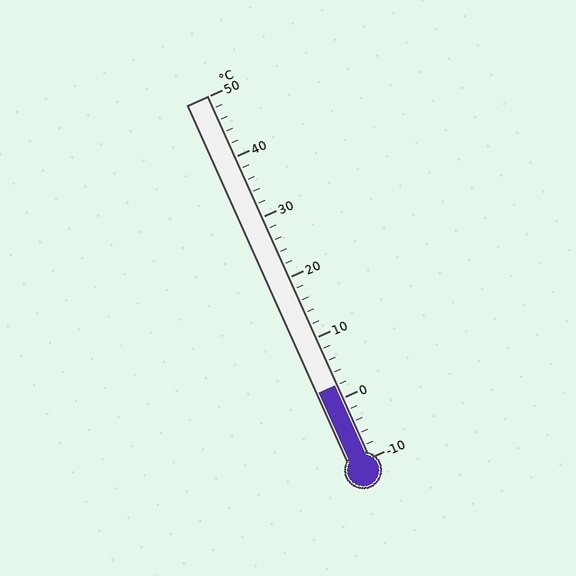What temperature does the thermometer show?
The thermometer shows approximately 2°C.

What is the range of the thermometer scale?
The thermometer scale ranges from -10°C to 50°C.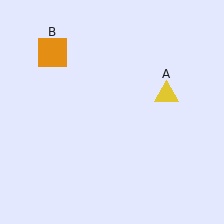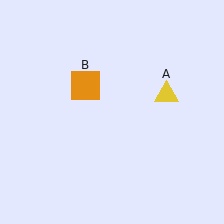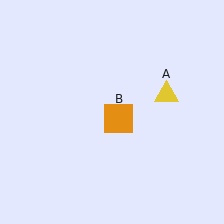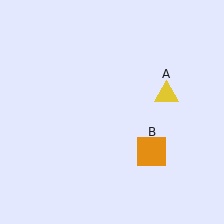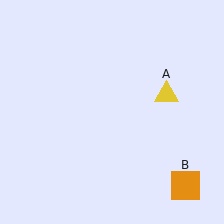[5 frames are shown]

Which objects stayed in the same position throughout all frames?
Yellow triangle (object A) remained stationary.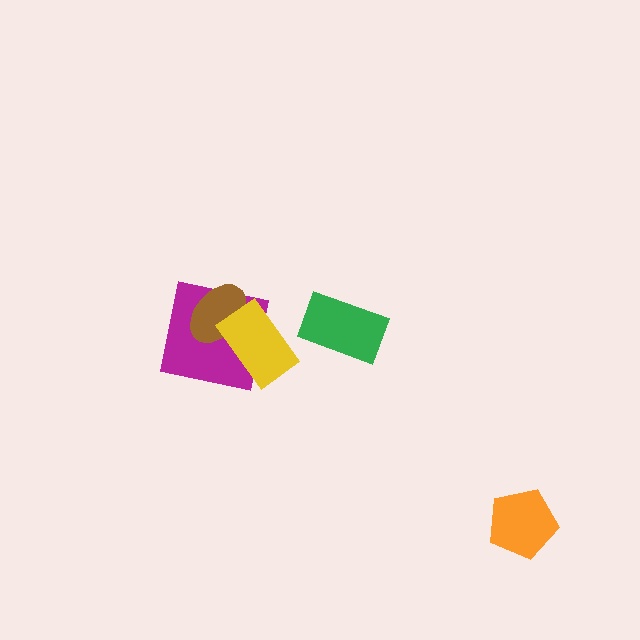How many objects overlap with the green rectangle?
0 objects overlap with the green rectangle.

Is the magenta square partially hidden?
Yes, it is partially covered by another shape.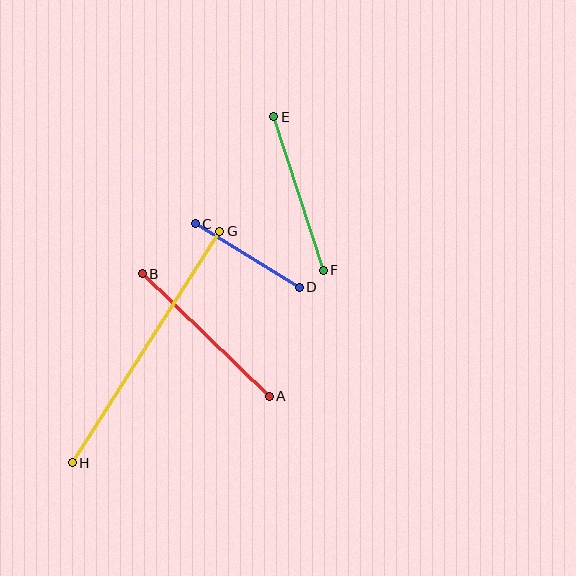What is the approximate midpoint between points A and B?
The midpoint is at approximately (206, 335) pixels.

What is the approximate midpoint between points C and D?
The midpoint is at approximately (247, 256) pixels.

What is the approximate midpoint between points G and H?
The midpoint is at approximately (146, 347) pixels.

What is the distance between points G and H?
The distance is approximately 275 pixels.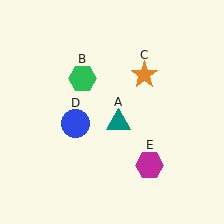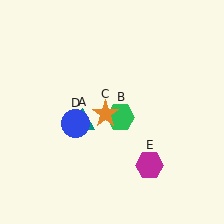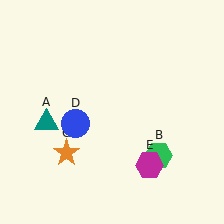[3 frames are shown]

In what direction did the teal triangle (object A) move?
The teal triangle (object A) moved left.